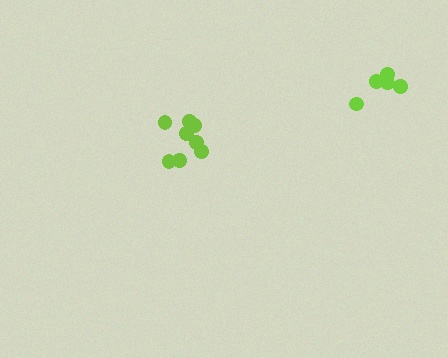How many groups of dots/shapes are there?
There are 2 groups.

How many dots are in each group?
Group 1: 8 dots, Group 2: 5 dots (13 total).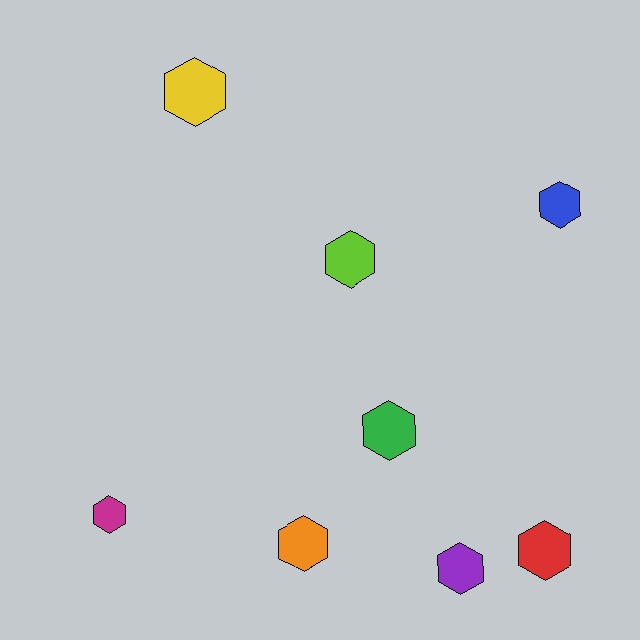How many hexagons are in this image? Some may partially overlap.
There are 8 hexagons.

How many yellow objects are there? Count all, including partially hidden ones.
There is 1 yellow object.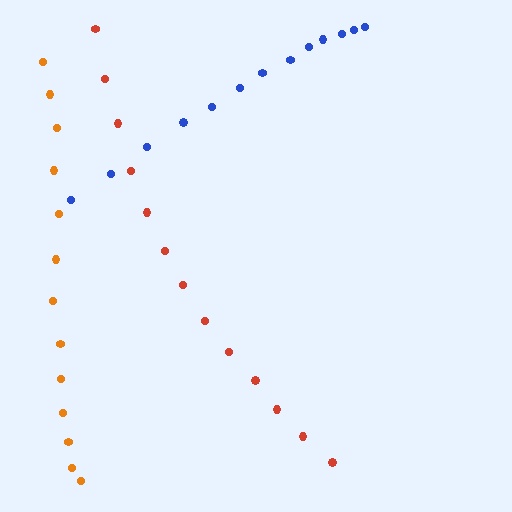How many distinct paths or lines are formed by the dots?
There are 3 distinct paths.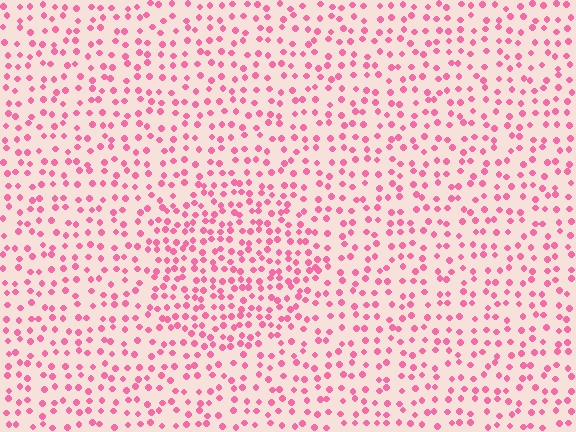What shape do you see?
I see a circle.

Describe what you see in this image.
The image contains small pink elements arranged at two different densities. A circle-shaped region is visible where the elements are more densely packed than the surrounding area.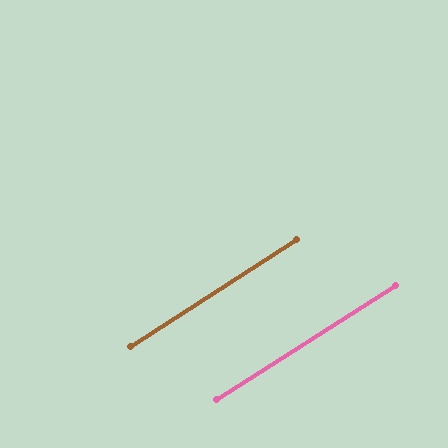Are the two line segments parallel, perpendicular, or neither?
Parallel — their directions differ by only 0.5°.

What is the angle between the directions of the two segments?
Approximately 0 degrees.